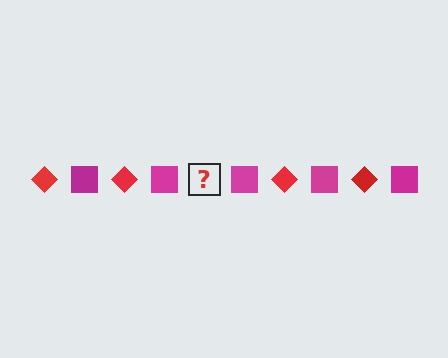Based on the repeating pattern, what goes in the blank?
The blank should be a red diamond.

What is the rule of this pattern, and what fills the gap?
The rule is that the pattern alternates between red diamond and magenta square. The gap should be filled with a red diamond.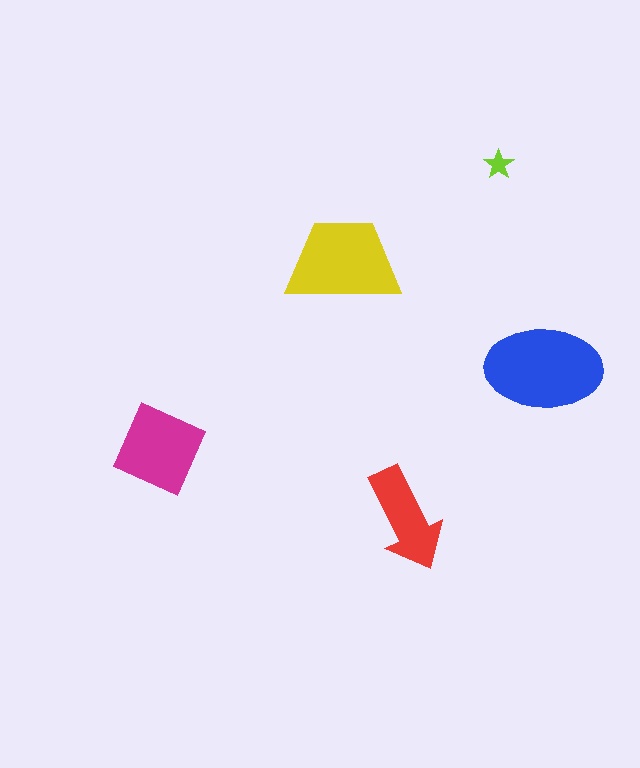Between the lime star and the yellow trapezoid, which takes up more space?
The yellow trapezoid.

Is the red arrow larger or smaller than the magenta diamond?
Smaller.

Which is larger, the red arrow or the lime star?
The red arrow.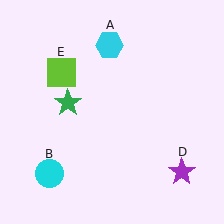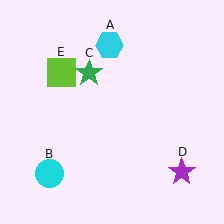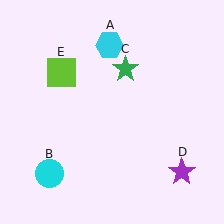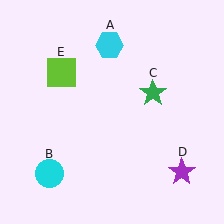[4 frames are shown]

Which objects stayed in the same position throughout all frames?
Cyan hexagon (object A) and cyan circle (object B) and purple star (object D) and lime square (object E) remained stationary.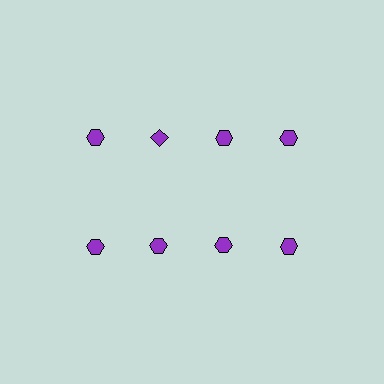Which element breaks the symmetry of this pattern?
The purple diamond in the top row, second from left column breaks the symmetry. All other shapes are purple hexagons.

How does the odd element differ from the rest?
It has a different shape: diamond instead of hexagon.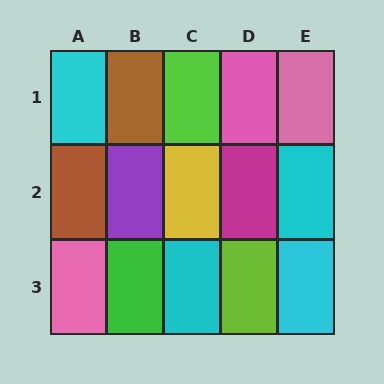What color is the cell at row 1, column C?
Lime.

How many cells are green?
1 cell is green.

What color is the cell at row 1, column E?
Pink.